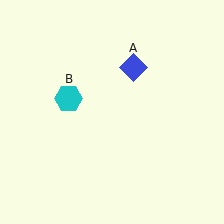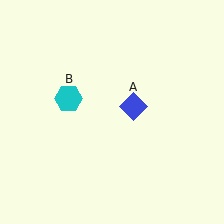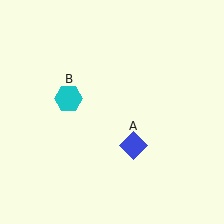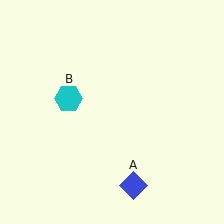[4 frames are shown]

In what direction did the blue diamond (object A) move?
The blue diamond (object A) moved down.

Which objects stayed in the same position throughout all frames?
Cyan hexagon (object B) remained stationary.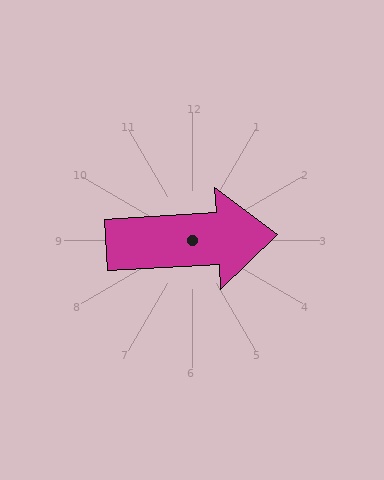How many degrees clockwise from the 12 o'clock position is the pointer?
Approximately 87 degrees.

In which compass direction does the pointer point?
East.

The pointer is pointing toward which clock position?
Roughly 3 o'clock.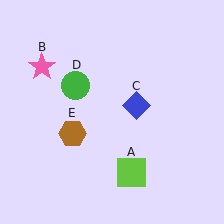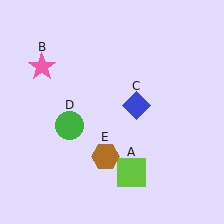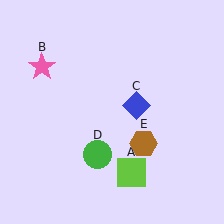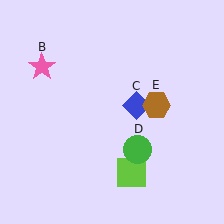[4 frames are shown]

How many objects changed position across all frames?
2 objects changed position: green circle (object D), brown hexagon (object E).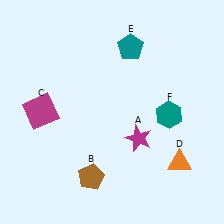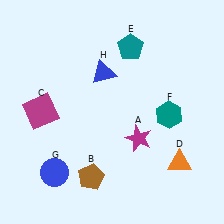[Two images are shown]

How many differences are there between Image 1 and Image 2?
There are 2 differences between the two images.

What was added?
A blue circle (G), a blue triangle (H) were added in Image 2.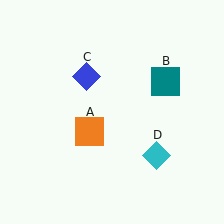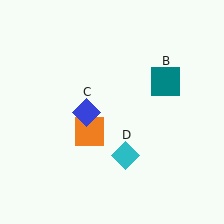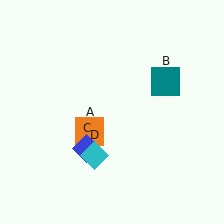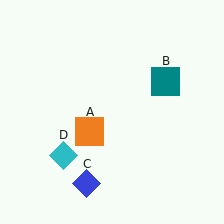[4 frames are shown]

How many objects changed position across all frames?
2 objects changed position: blue diamond (object C), cyan diamond (object D).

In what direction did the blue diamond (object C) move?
The blue diamond (object C) moved down.